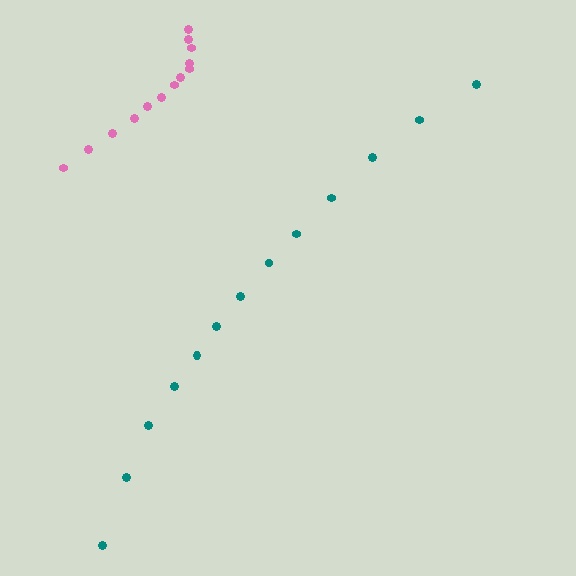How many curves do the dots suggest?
There are 2 distinct paths.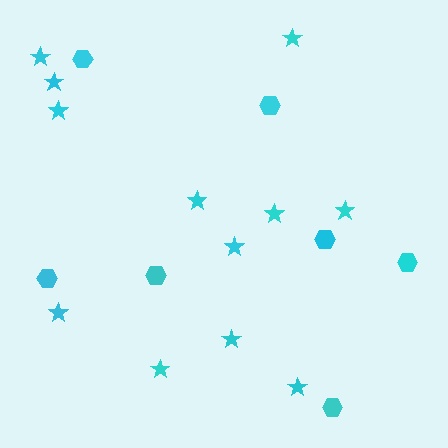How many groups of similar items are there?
There are 2 groups: one group of stars (12) and one group of hexagons (7).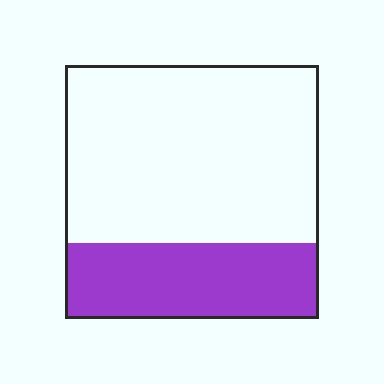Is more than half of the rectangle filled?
No.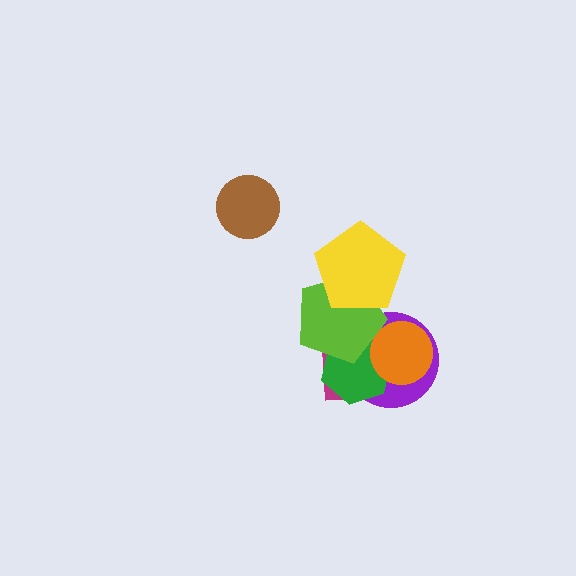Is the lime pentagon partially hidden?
Yes, it is partially covered by another shape.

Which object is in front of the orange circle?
The lime pentagon is in front of the orange circle.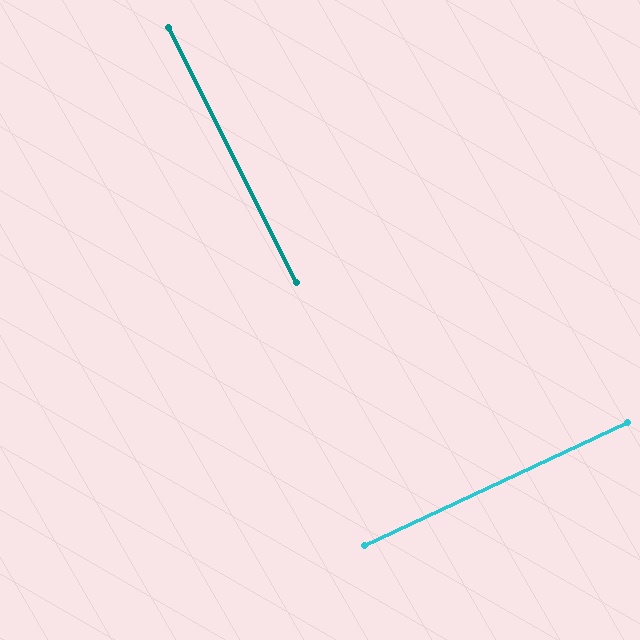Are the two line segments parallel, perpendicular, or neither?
Perpendicular — they meet at approximately 88°.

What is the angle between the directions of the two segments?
Approximately 88 degrees.